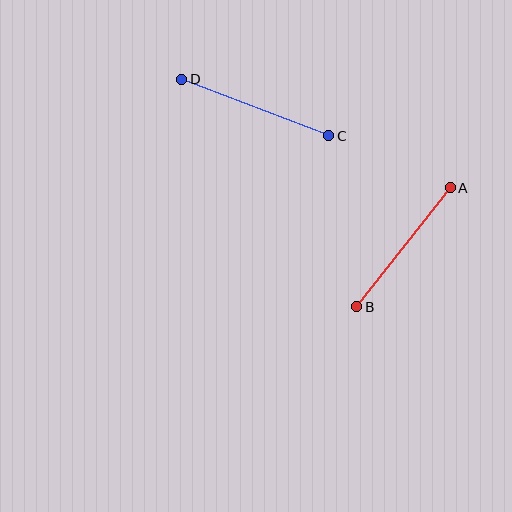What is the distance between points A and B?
The distance is approximately 151 pixels.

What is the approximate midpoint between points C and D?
The midpoint is at approximately (255, 108) pixels.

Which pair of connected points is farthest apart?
Points C and D are farthest apart.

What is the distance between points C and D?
The distance is approximately 157 pixels.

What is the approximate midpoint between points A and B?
The midpoint is at approximately (404, 247) pixels.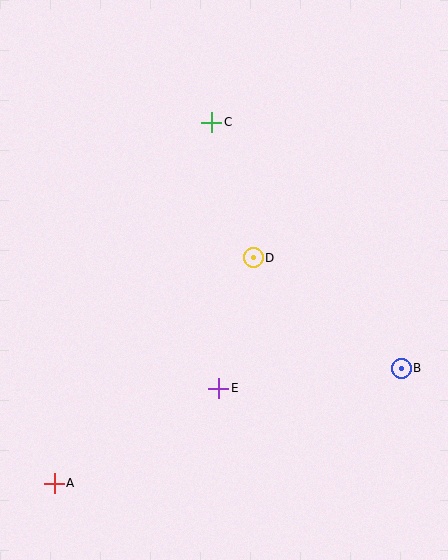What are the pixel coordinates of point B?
Point B is at (401, 368).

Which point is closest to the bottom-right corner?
Point B is closest to the bottom-right corner.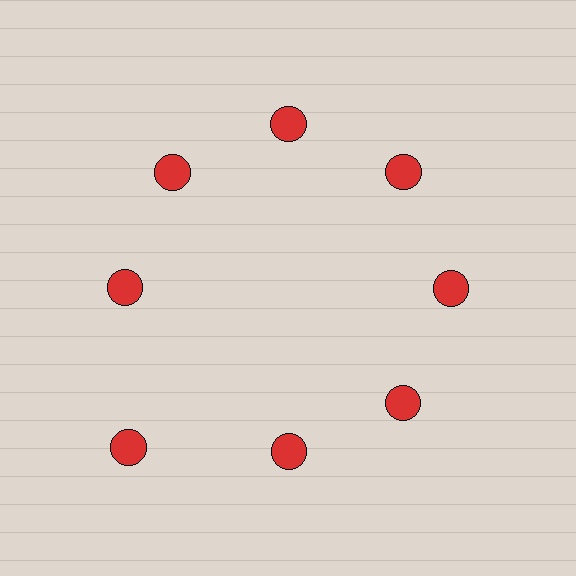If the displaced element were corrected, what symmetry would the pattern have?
It would have 8-fold rotational symmetry — the pattern would map onto itself every 45 degrees.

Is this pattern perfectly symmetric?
No. The 8 red circles are arranged in a ring, but one element near the 8 o'clock position is pushed outward from the center, breaking the 8-fold rotational symmetry.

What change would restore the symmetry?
The symmetry would be restored by moving it inward, back onto the ring so that all 8 circles sit at equal angles and equal distance from the center.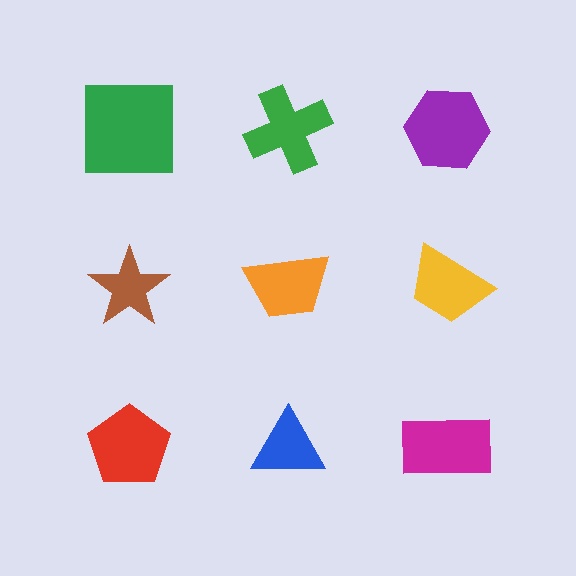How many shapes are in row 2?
3 shapes.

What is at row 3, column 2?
A blue triangle.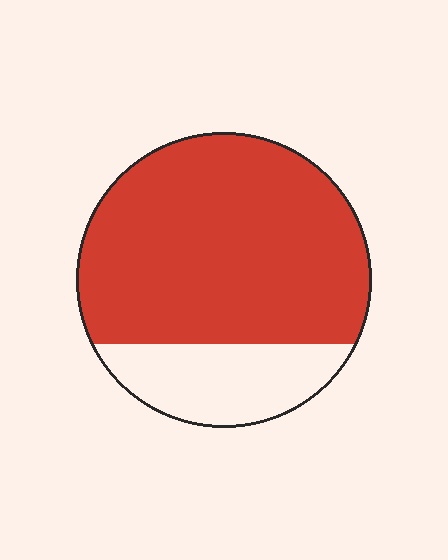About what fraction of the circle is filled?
About three quarters (3/4).